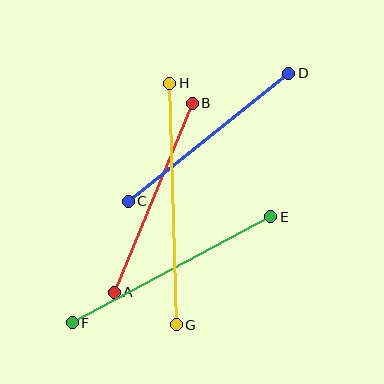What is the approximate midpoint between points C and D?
The midpoint is at approximately (209, 137) pixels.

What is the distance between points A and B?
The distance is approximately 204 pixels.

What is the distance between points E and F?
The distance is approximately 225 pixels.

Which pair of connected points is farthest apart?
Points G and H are farthest apart.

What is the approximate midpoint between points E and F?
The midpoint is at approximately (171, 270) pixels.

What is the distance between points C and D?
The distance is approximately 206 pixels.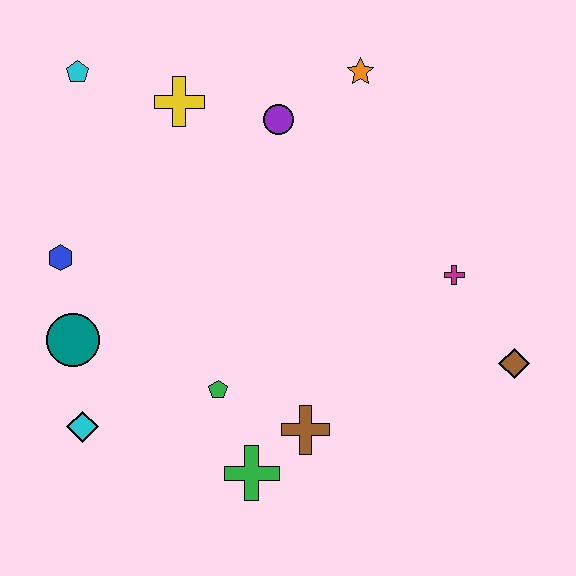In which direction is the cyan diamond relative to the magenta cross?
The cyan diamond is to the left of the magenta cross.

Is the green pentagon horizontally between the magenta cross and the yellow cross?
Yes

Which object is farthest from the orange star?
The cyan diamond is farthest from the orange star.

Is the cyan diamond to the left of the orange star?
Yes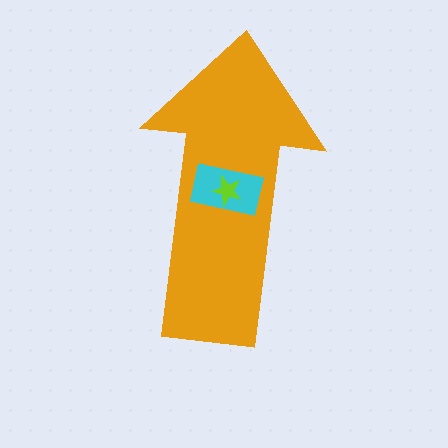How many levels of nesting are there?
3.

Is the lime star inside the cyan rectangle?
Yes.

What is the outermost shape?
The orange arrow.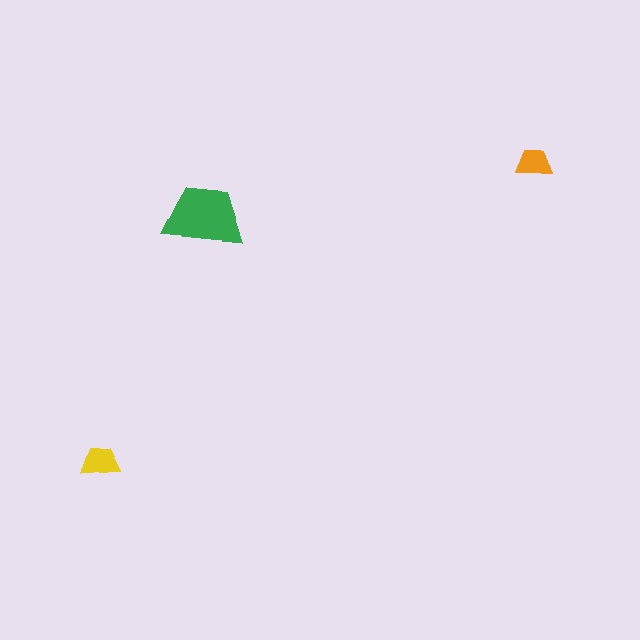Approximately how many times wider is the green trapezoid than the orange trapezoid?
About 2 times wider.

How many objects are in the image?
There are 3 objects in the image.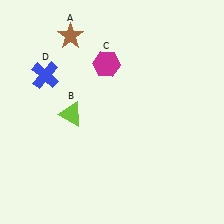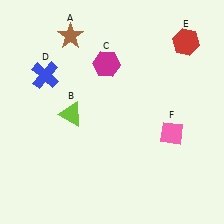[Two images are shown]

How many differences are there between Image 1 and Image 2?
There are 2 differences between the two images.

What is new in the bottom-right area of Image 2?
A pink diamond (F) was added in the bottom-right area of Image 2.